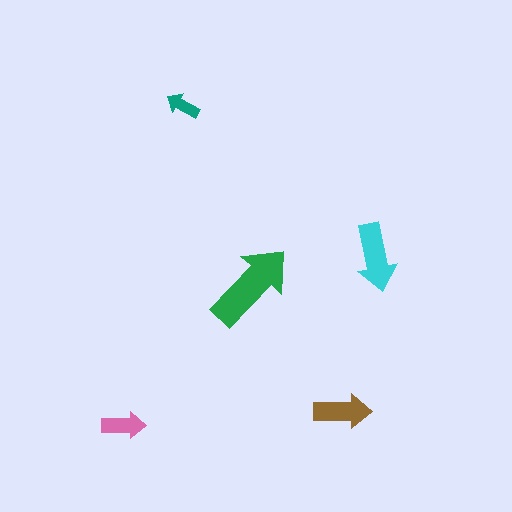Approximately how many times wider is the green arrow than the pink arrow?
About 2 times wider.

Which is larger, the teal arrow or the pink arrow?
The pink one.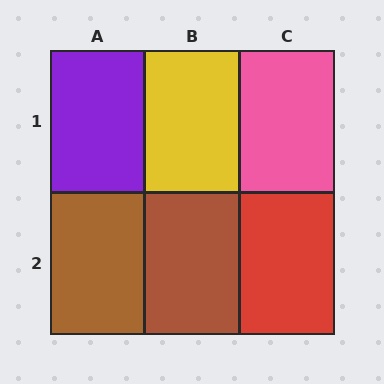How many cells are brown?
2 cells are brown.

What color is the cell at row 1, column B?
Yellow.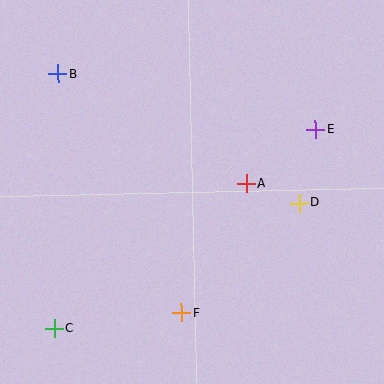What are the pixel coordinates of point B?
Point B is at (58, 74).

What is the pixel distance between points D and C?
The distance between D and C is 276 pixels.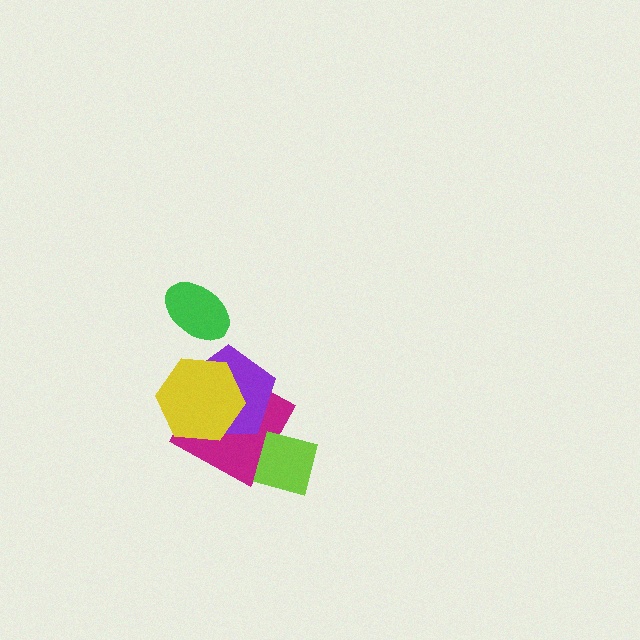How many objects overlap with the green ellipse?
0 objects overlap with the green ellipse.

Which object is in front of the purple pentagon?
The yellow hexagon is in front of the purple pentagon.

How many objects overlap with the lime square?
1 object overlaps with the lime square.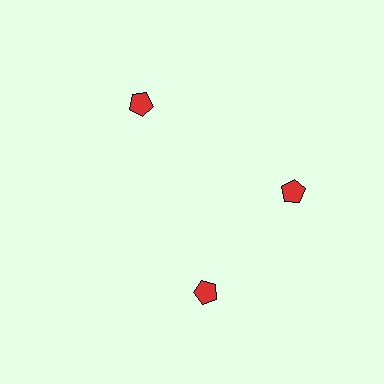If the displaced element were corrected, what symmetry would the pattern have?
It would have 3-fold rotational symmetry — the pattern would map onto itself every 120 degrees.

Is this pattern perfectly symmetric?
No. The 3 red pentagons are arranged in a ring, but one element near the 7 o'clock position is rotated out of alignment along the ring, breaking the 3-fold rotational symmetry.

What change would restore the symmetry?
The symmetry would be restored by rotating it back into even spacing with its neighbors so that all 3 pentagons sit at equal angles and equal distance from the center.